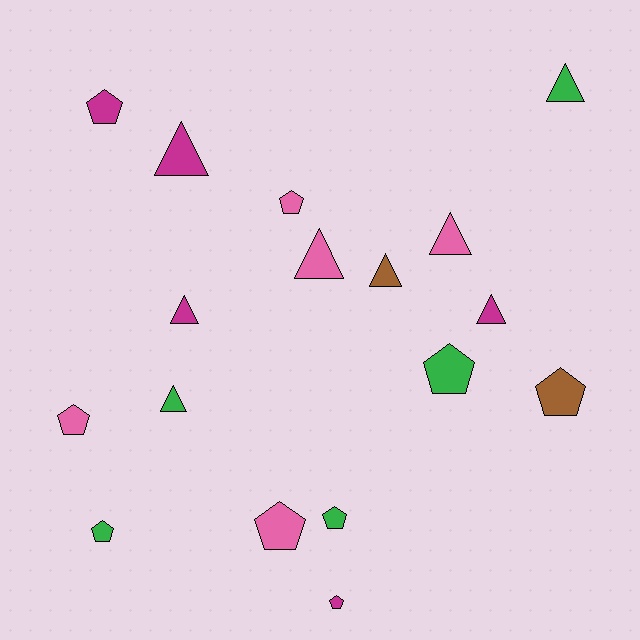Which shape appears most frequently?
Pentagon, with 9 objects.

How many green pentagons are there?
There are 3 green pentagons.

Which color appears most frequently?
Pink, with 5 objects.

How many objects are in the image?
There are 17 objects.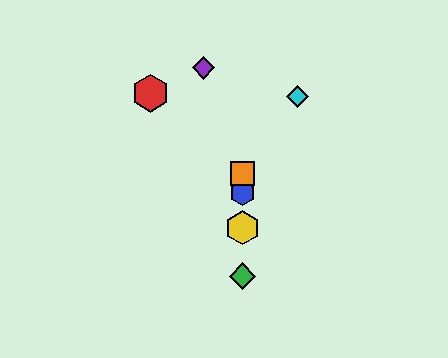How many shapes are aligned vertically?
4 shapes (the blue hexagon, the green diamond, the yellow hexagon, the orange square) are aligned vertically.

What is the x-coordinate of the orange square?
The orange square is at x≈243.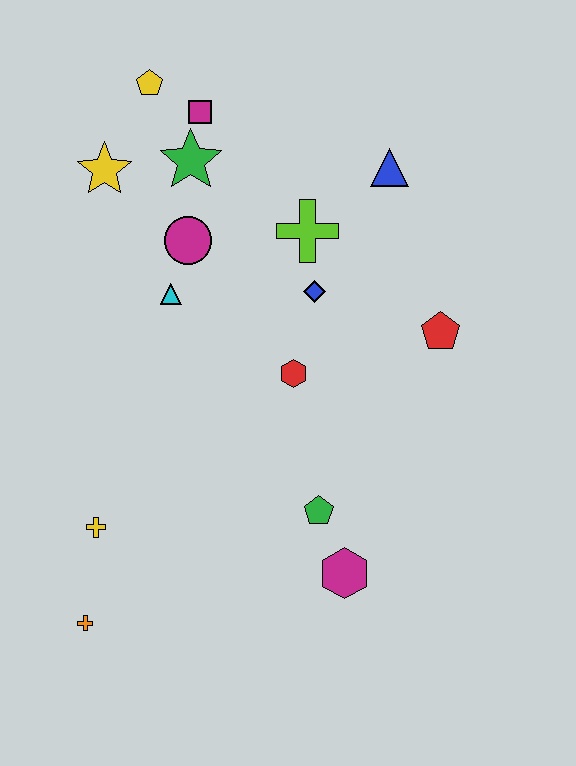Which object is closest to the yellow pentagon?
The magenta square is closest to the yellow pentagon.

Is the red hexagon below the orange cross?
No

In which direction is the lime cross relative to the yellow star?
The lime cross is to the right of the yellow star.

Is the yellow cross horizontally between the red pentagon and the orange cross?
Yes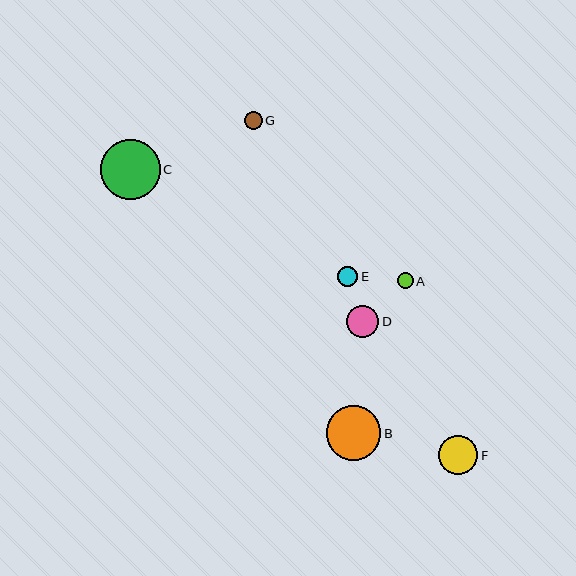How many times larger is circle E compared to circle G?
Circle E is approximately 1.1 times the size of circle G.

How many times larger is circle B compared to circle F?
Circle B is approximately 1.4 times the size of circle F.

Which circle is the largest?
Circle C is the largest with a size of approximately 60 pixels.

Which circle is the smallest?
Circle A is the smallest with a size of approximately 16 pixels.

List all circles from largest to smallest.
From largest to smallest: C, B, F, D, E, G, A.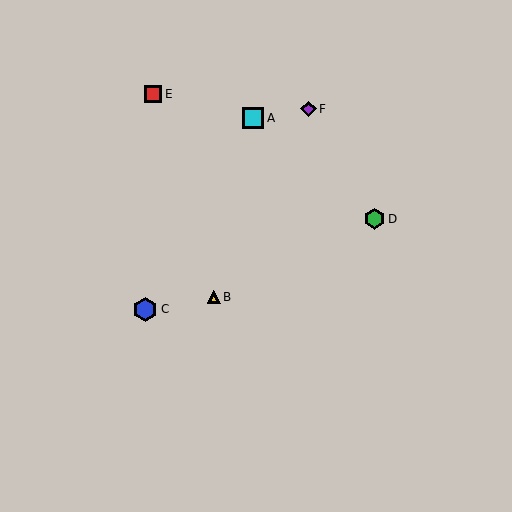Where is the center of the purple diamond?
The center of the purple diamond is at (309, 109).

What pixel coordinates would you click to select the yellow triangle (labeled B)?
Click at (214, 297) to select the yellow triangle B.